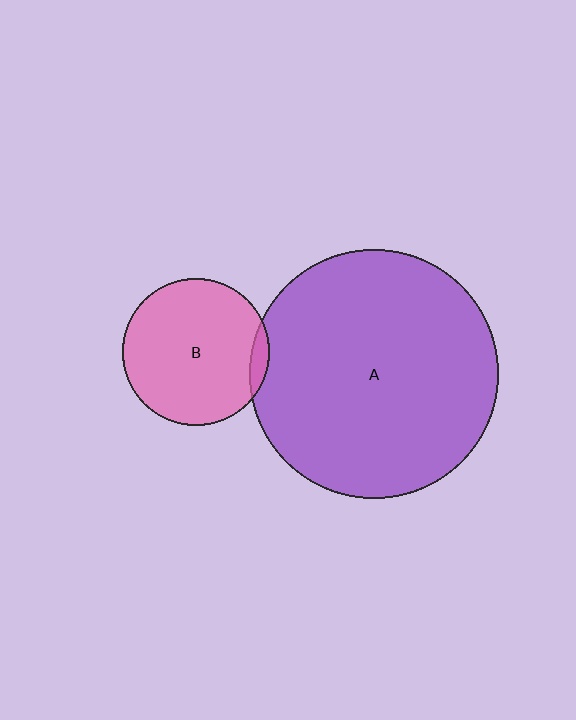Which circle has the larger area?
Circle A (purple).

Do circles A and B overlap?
Yes.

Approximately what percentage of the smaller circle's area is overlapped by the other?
Approximately 5%.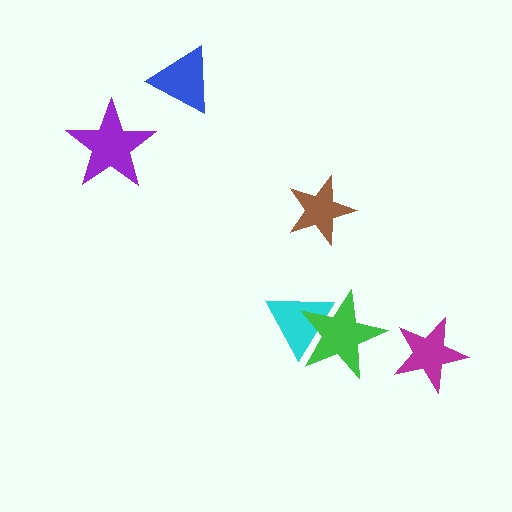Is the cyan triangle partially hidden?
Yes, it is partially covered by another shape.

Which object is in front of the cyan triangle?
The green star is in front of the cyan triangle.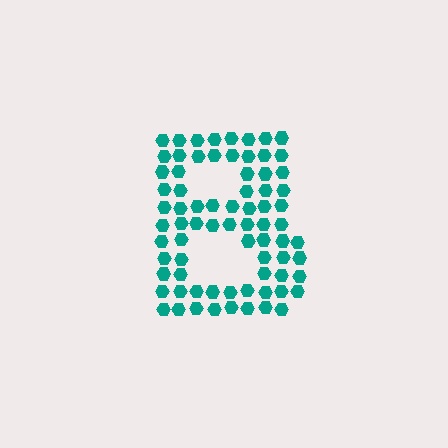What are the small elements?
The small elements are hexagons.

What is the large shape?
The large shape is the letter B.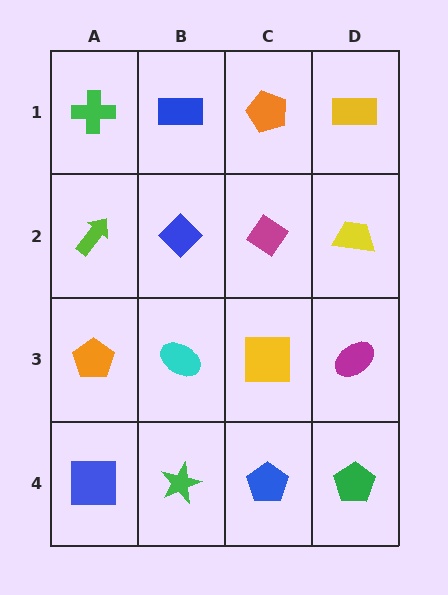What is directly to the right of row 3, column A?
A cyan ellipse.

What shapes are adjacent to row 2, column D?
A yellow rectangle (row 1, column D), a magenta ellipse (row 3, column D), a magenta diamond (row 2, column C).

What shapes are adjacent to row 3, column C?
A magenta diamond (row 2, column C), a blue pentagon (row 4, column C), a cyan ellipse (row 3, column B), a magenta ellipse (row 3, column D).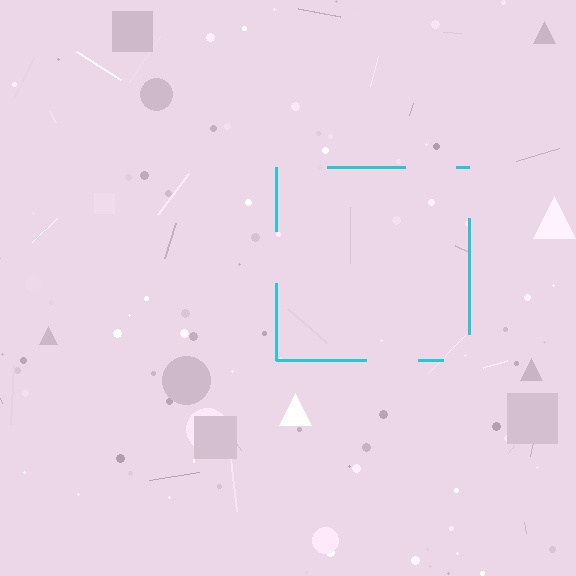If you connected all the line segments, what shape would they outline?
They would outline a square.